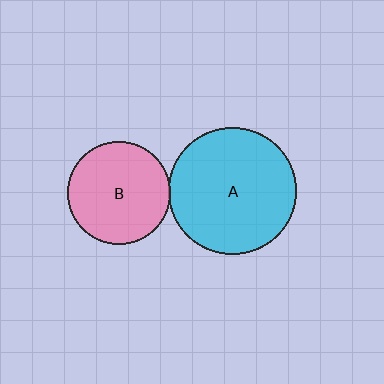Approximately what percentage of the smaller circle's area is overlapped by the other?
Approximately 5%.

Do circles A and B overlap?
Yes.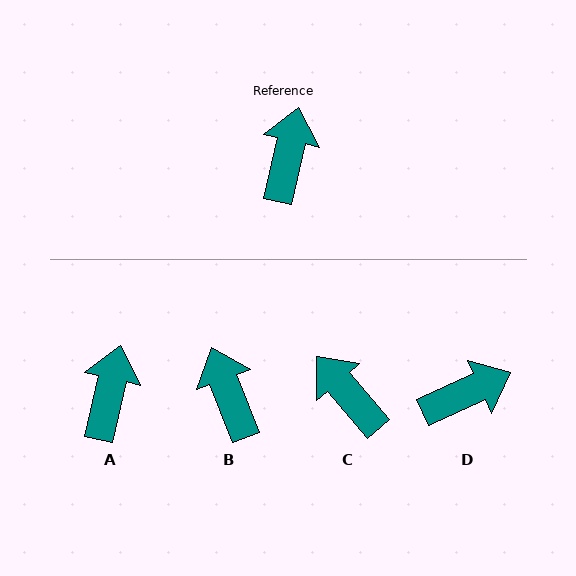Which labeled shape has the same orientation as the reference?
A.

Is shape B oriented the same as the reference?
No, it is off by about 34 degrees.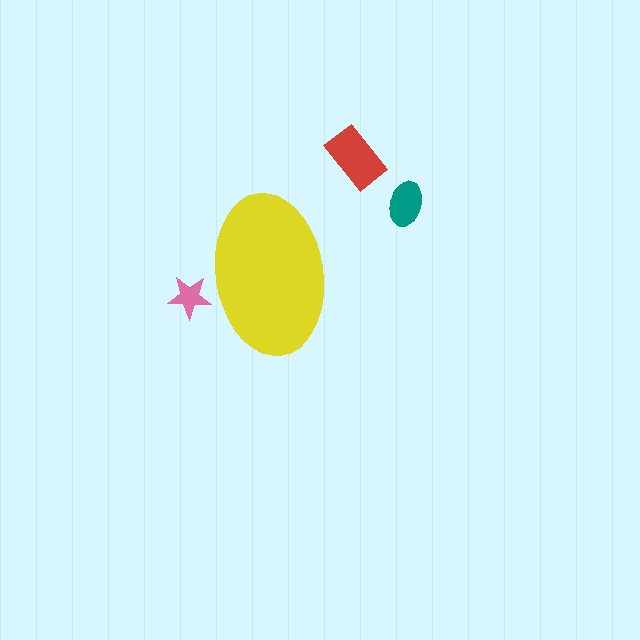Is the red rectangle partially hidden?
No, the red rectangle is fully visible.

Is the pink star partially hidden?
Yes, the pink star is partially hidden behind the yellow ellipse.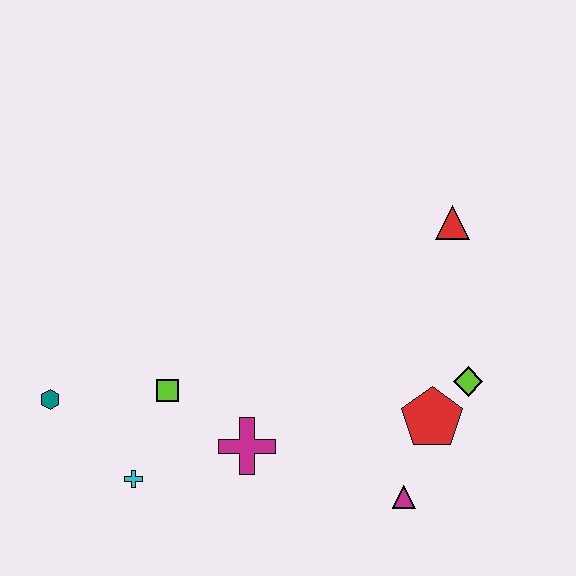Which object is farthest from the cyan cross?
The red triangle is farthest from the cyan cross.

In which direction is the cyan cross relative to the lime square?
The cyan cross is below the lime square.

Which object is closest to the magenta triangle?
The red pentagon is closest to the magenta triangle.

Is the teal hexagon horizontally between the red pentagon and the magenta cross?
No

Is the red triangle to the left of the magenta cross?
No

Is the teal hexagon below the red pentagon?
No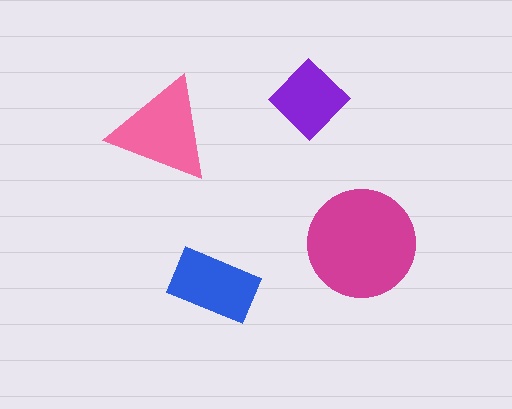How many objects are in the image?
There are 4 objects in the image.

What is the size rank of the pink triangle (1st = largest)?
2nd.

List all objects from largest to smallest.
The magenta circle, the pink triangle, the blue rectangle, the purple diamond.